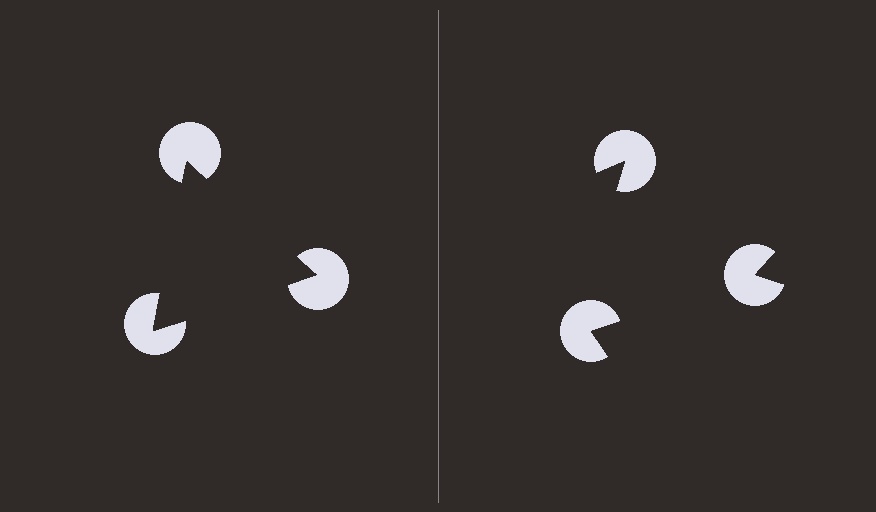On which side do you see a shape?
An illusory triangle appears on the left side. On the right side the wedge cuts are rotated, so no coherent shape forms.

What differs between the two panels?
The pac-man discs are positioned identically on both sides; only the wedge orientations differ. On the left they align to a triangle; on the right they are misaligned.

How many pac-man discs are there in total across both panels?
6 — 3 on each side.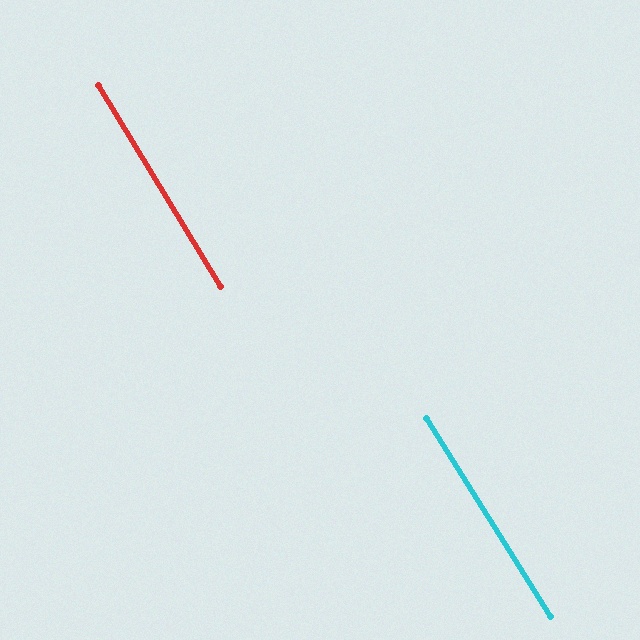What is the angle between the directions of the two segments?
Approximately 1 degree.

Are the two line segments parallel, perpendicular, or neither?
Parallel — their directions differ by only 0.8°.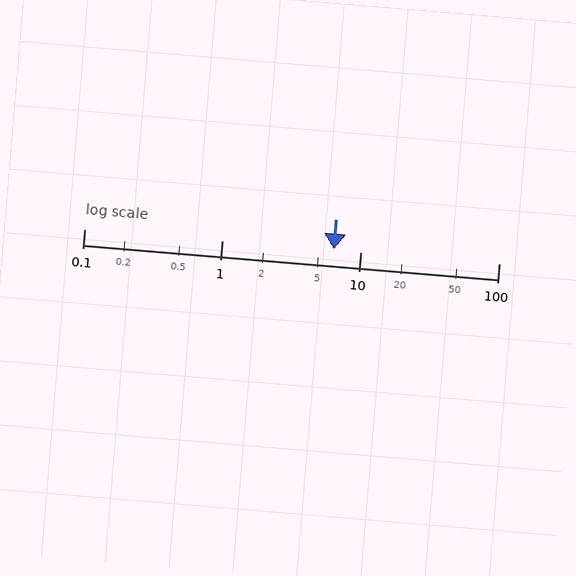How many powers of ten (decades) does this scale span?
The scale spans 3 decades, from 0.1 to 100.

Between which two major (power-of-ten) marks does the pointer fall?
The pointer is between 1 and 10.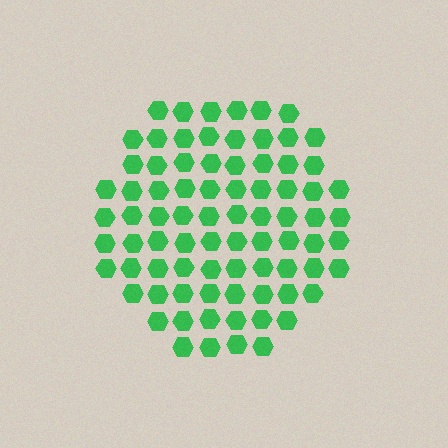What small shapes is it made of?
It is made of small hexagons.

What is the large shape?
The large shape is a circle.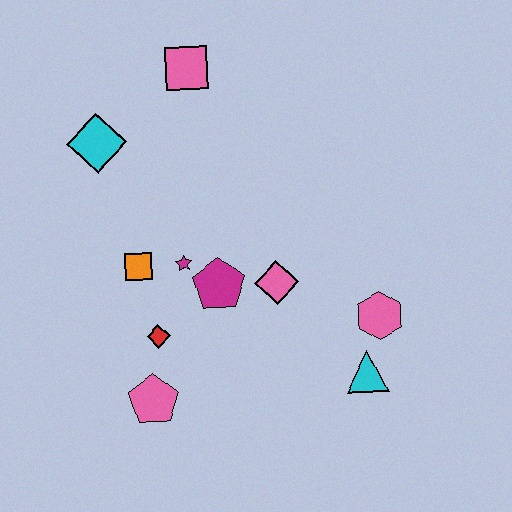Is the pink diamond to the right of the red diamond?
Yes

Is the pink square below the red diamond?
No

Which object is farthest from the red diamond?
The pink square is farthest from the red diamond.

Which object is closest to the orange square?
The magenta star is closest to the orange square.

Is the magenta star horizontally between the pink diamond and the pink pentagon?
Yes